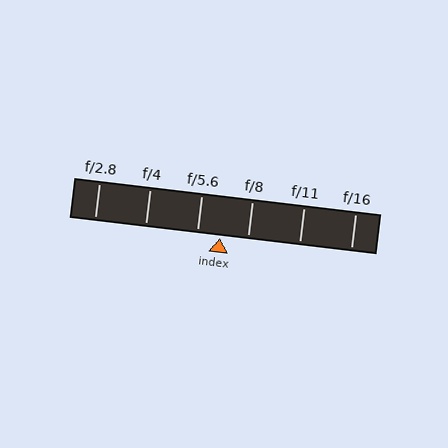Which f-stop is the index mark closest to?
The index mark is closest to f/5.6.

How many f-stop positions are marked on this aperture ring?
There are 6 f-stop positions marked.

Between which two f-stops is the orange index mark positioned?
The index mark is between f/5.6 and f/8.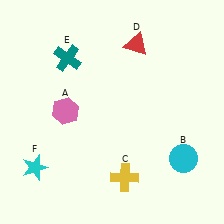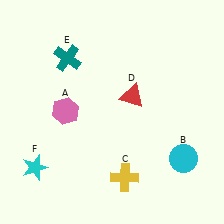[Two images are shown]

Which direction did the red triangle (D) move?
The red triangle (D) moved down.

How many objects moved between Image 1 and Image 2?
1 object moved between the two images.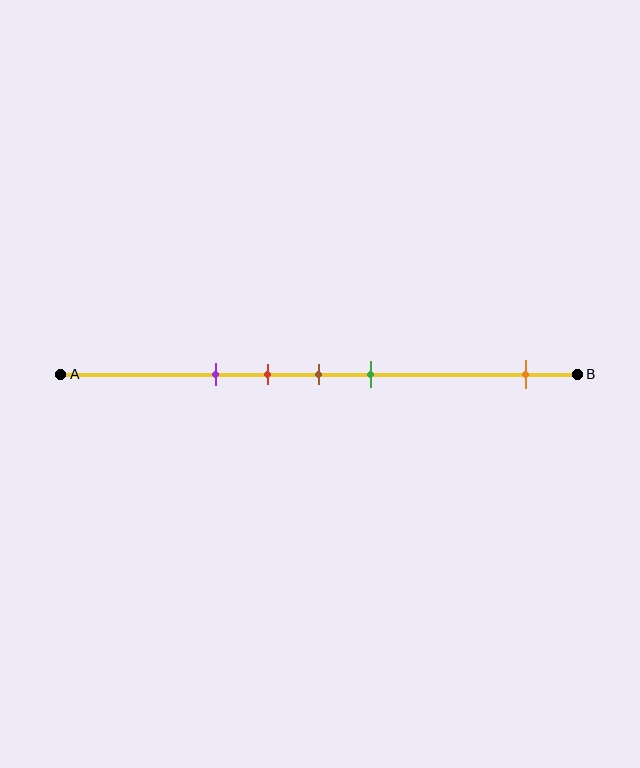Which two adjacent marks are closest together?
The red and brown marks are the closest adjacent pair.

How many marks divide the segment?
There are 5 marks dividing the segment.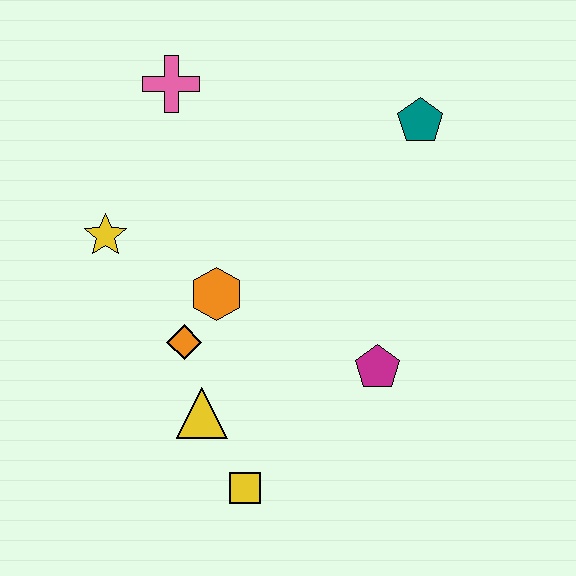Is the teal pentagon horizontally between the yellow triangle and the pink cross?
No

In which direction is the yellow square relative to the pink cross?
The yellow square is below the pink cross.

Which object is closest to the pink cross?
The yellow star is closest to the pink cross.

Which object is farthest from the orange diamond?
The teal pentagon is farthest from the orange diamond.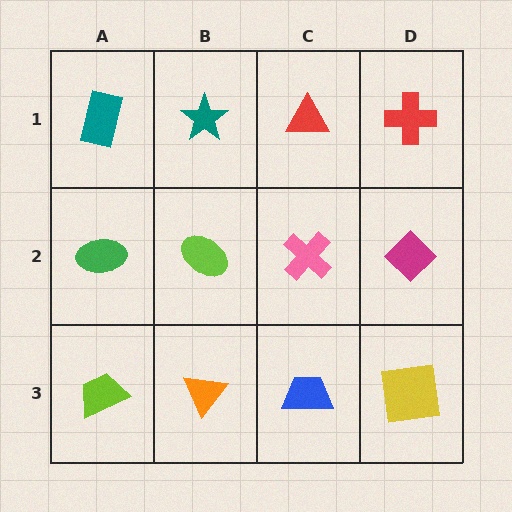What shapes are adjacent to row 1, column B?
A lime ellipse (row 2, column B), a teal rectangle (row 1, column A), a red triangle (row 1, column C).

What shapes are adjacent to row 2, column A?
A teal rectangle (row 1, column A), a lime trapezoid (row 3, column A), a lime ellipse (row 2, column B).